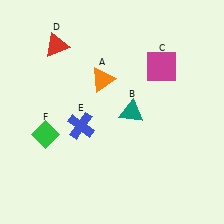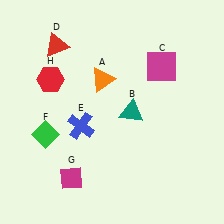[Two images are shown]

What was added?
A magenta diamond (G), a red hexagon (H) were added in Image 2.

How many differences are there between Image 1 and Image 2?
There are 2 differences between the two images.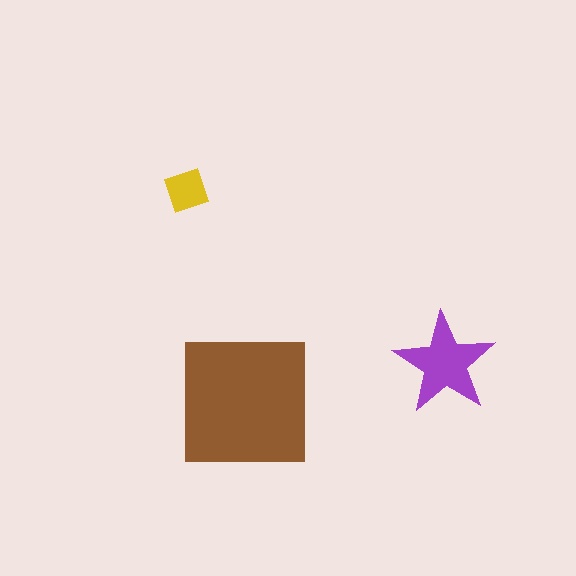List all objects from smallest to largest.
The yellow diamond, the purple star, the brown square.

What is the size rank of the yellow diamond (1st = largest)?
3rd.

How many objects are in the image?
There are 3 objects in the image.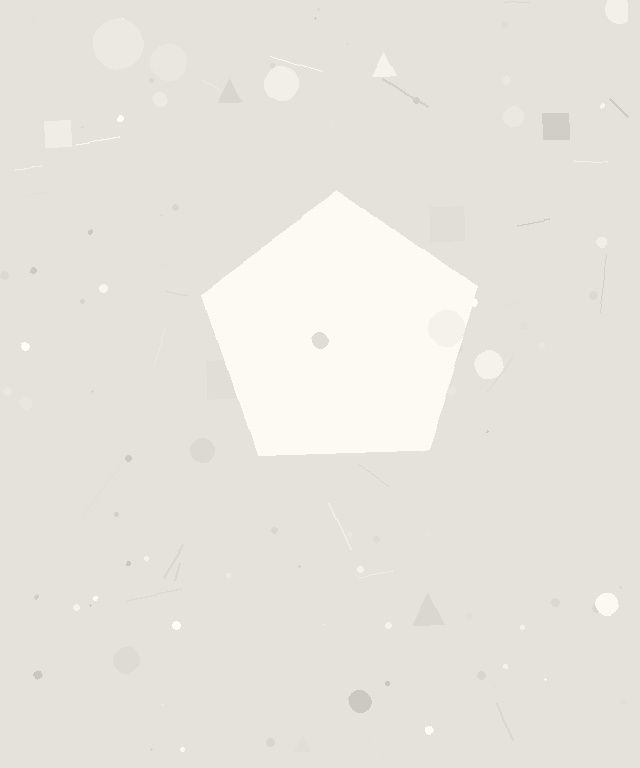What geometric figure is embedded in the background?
A pentagon is embedded in the background.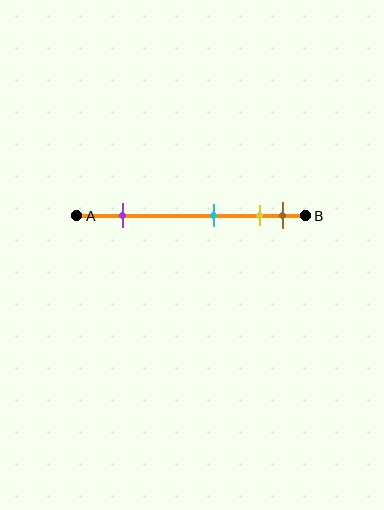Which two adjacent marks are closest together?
The yellow and brown marks are the closest adjacent pair.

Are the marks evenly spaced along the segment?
No, the marks are not evenly spaced.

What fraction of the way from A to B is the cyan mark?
The cyan mark is approximately 60% (0.6) of the way from A to B.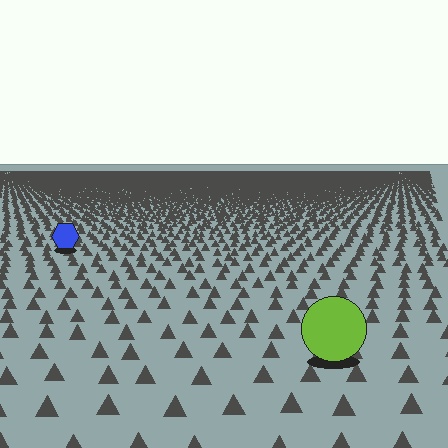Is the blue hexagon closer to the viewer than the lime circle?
No. The lime circle is closer — you can tell from the texture gradient: the ground texture is coarser near it.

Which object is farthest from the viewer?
The blue hexagon is farthest from the viewer. It appears smaller and the ground texture around it is denser.